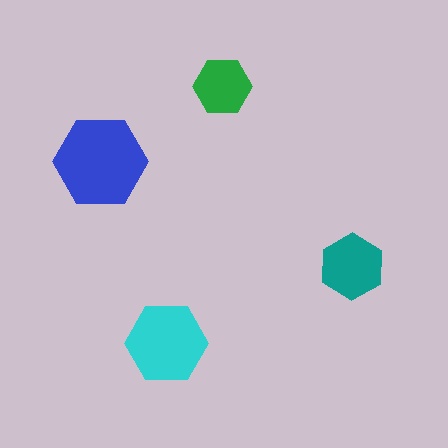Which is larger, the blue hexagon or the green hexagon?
The blue one.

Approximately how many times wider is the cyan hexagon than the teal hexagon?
About 1.5 times wider.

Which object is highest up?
The green hexagon is topmost.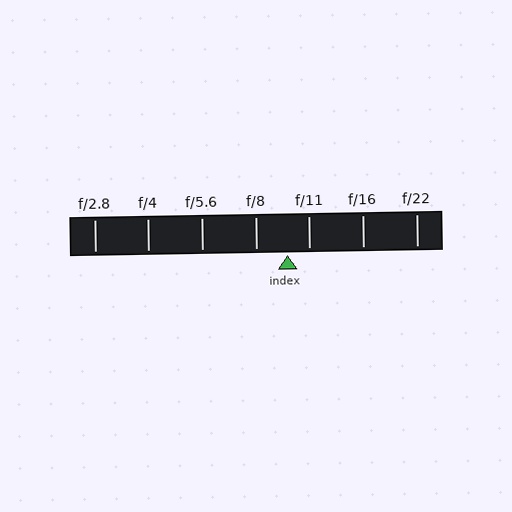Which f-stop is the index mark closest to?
The index mark is closest to f/11.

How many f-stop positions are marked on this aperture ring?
There are 7 f-stop positions marked.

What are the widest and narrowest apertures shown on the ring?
The widest aperture shown is f/2.8 and the narrowest is f/22.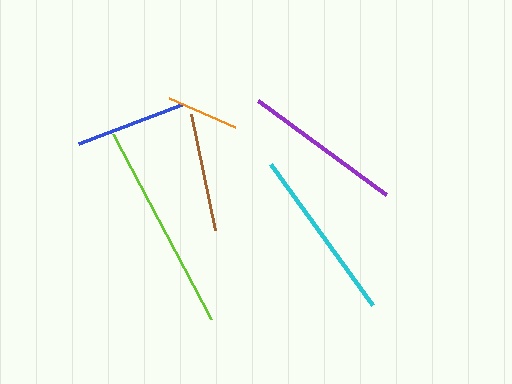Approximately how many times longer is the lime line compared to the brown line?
The lime line is approximately 1.8 times the length of the brown line.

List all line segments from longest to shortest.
From longest to shortest: lime, cyan, purple, brown, blue, orange.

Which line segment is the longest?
The lime line is the longest at approximately 209 pixels.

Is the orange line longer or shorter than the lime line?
The lime line is longer than the orange line.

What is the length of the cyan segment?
The cyan segment is approximately 174 pixels long.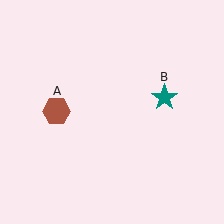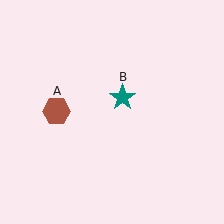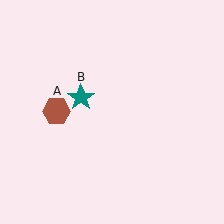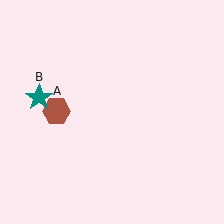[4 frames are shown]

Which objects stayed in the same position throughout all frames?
Brown hexagon (object A) remained stationary.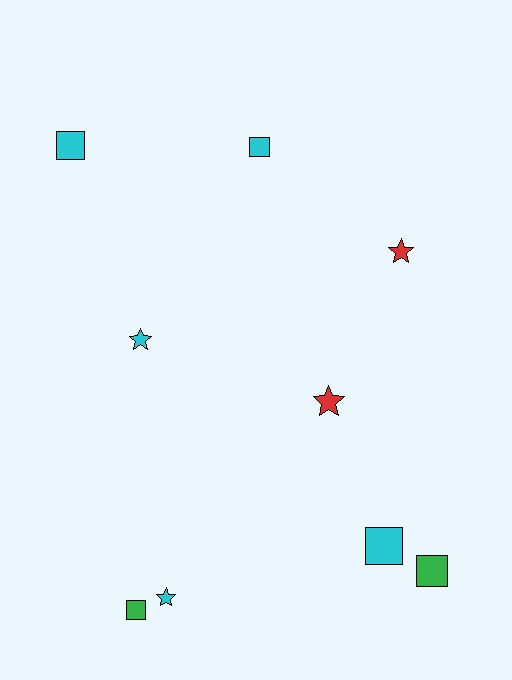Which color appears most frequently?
Cyan, with 5 objects.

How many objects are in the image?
There are 9 objects.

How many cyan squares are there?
There are 3 cyan squares.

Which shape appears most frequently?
Square, with 5 objects.